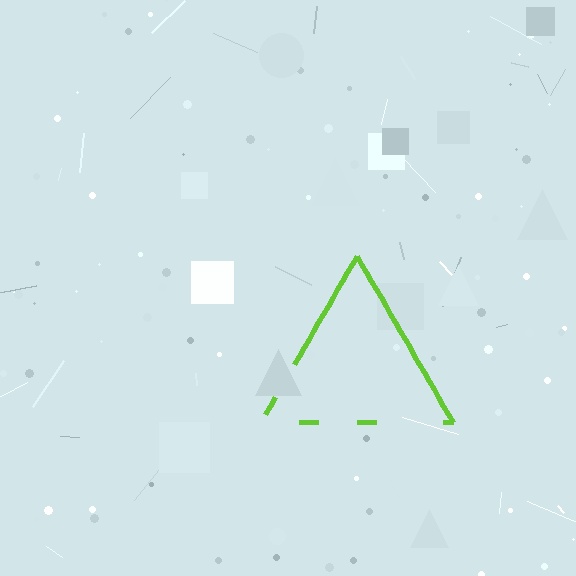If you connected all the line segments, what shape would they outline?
They would outline a triangle.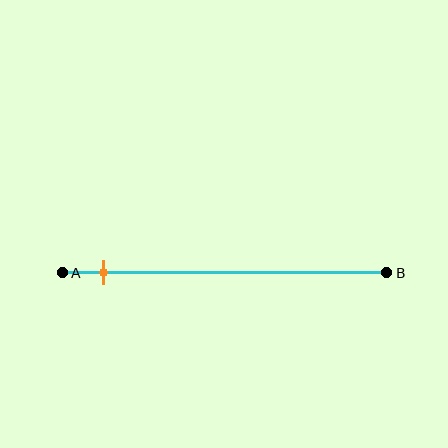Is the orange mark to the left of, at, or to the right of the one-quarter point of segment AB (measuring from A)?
The orange mark is to the left of the one-quarter point of segment AB.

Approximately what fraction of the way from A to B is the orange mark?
The orange mark is approximately 15% of the way from A to B.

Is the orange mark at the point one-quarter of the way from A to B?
No, the mark is at about 15% from A, not at the 25% one-quarter point.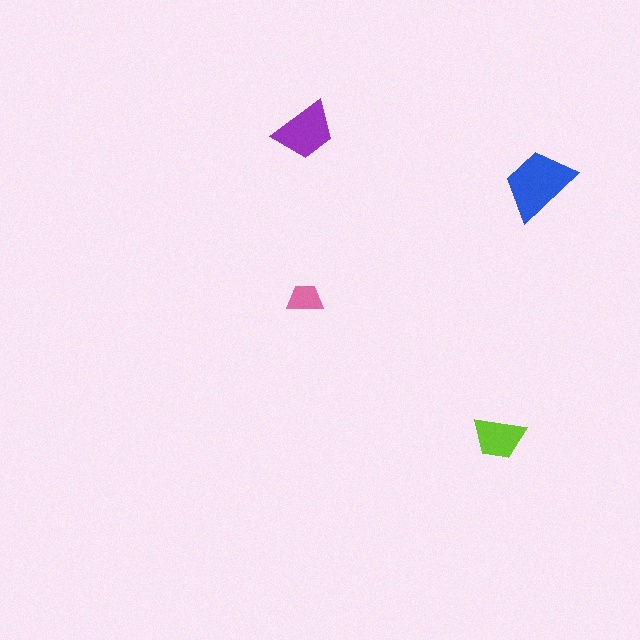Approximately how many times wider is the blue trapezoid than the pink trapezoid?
About 2 times wider.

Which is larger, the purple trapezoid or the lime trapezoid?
The purple one.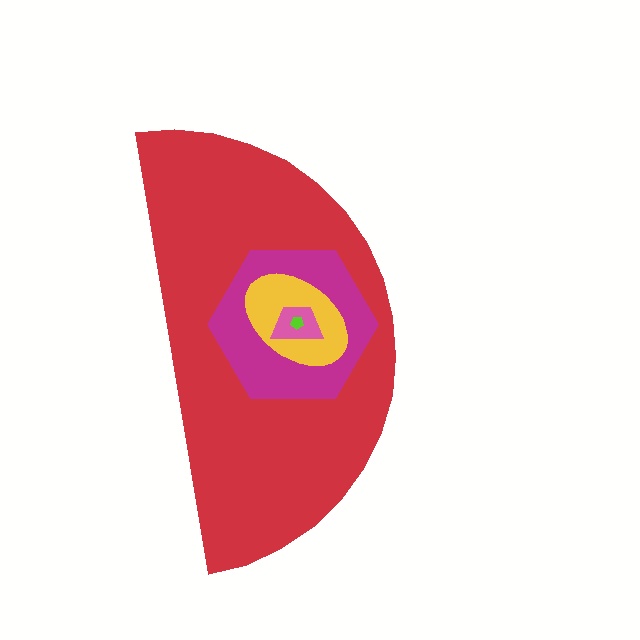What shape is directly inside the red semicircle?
The magenta hexagon.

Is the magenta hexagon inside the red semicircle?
Yes.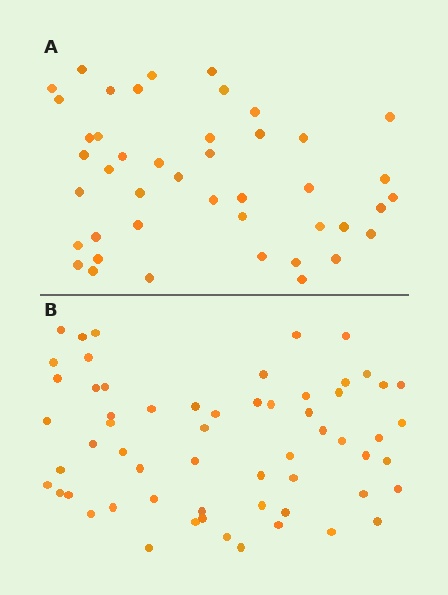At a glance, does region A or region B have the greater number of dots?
Region B (the bottom region) has more dots.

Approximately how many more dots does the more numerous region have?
Region B has approximately 15 more dots than region A.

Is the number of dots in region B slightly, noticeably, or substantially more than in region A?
Region B has noticeably more, but not dramatically so. The ratio is roughly 1.4 to 1.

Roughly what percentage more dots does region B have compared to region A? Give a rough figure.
About 35% more.